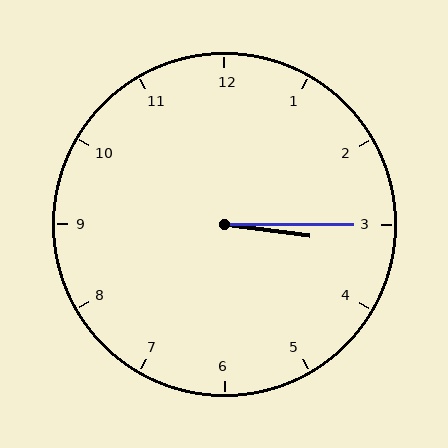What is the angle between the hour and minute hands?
Approximately 8 degrees.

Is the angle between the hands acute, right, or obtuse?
It is acute.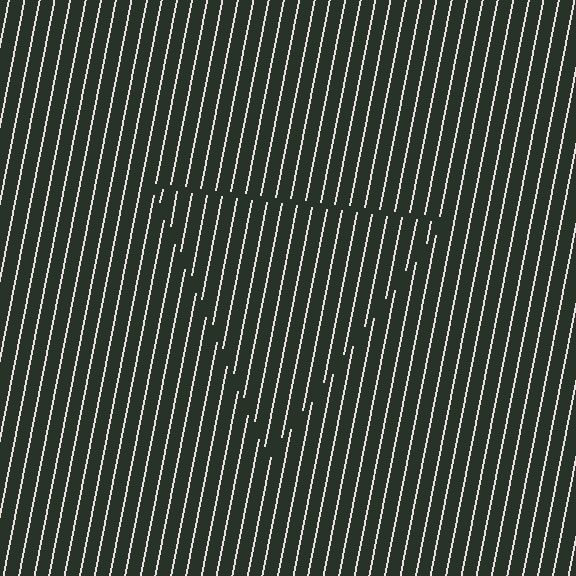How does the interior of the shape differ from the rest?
The interior of the shape contains the same grating, shifted by half a period — the contour is defined by the phase discontinuity where line-ends from the inner and outer gratings abut.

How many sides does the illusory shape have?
3 sides — the line-ends trace a triangle.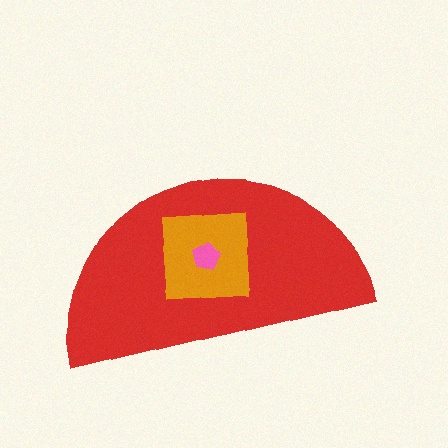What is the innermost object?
The pink pentagon.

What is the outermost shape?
The red semicircle.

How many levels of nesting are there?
3.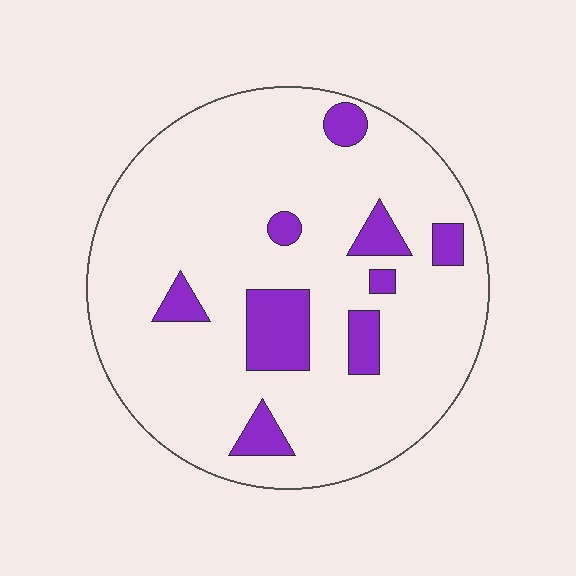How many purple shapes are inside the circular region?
9.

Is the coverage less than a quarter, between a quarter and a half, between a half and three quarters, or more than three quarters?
Less than a quarter.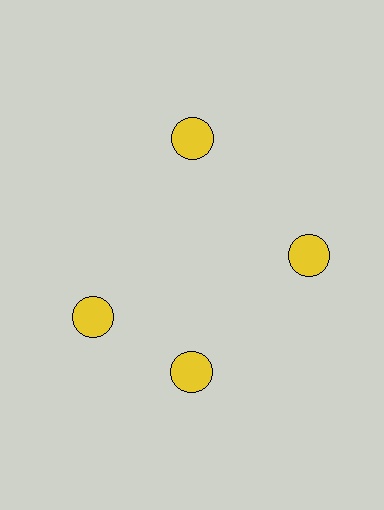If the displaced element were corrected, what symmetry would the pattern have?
It would have 4-fold rotational symmetry — the pattern would map onto itself every 90 degrees.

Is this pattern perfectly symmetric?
No. The 4 yellow circles are arranged in a ring, but one element near the 9 o'clock position is rotated out of alignment along the ring, breaking the 4-fold rotational symmetry.